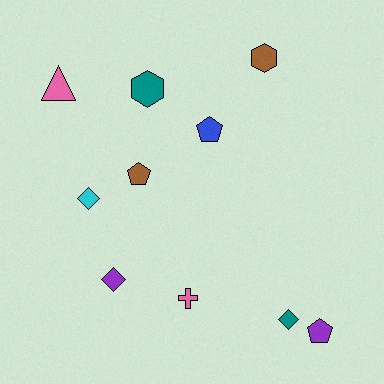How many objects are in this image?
There are 10 objects.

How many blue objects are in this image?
There is 1 blue object.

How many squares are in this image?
There are no squares.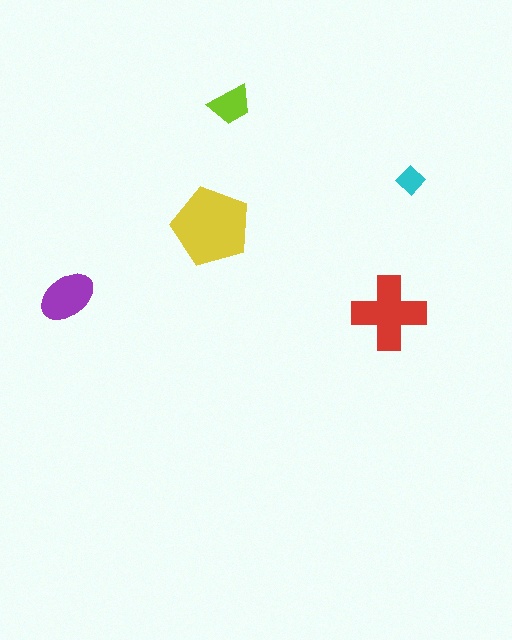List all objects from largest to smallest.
The yellow pentagon, the red cross, the purple ellipse, the lime trapezoid, the cyan diamond.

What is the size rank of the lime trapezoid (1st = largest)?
4th.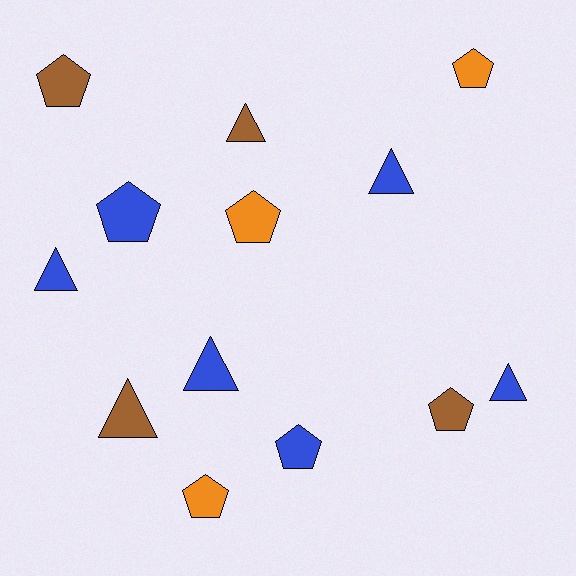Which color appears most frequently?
Blue, with 6 objects.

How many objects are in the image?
There are 13 objects.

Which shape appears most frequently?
Pentagon, with 7 objects.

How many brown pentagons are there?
There are 2 brown pentagons.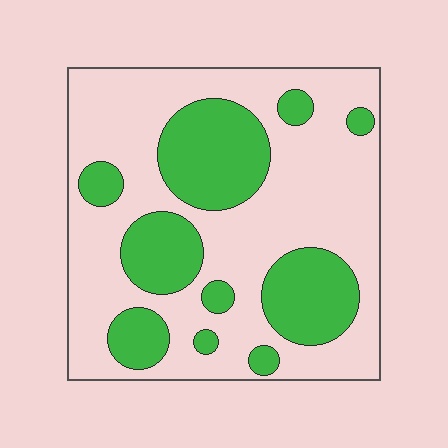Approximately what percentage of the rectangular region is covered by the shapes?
Approximately 30%.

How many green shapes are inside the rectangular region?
10.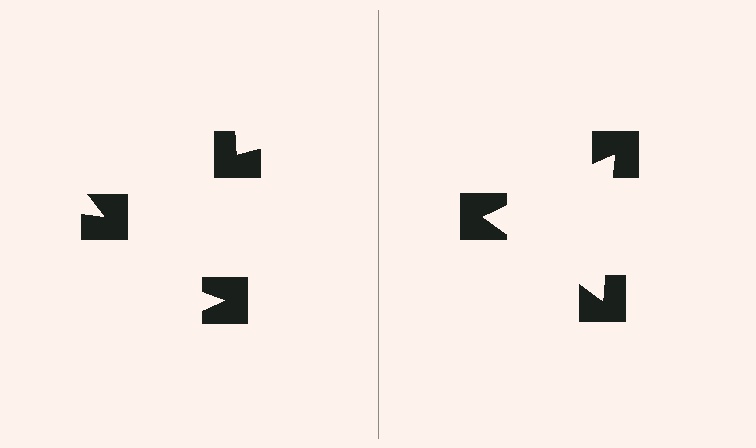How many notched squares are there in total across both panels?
6 — 3 on each side.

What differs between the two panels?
The notched squares are positioned identically on both sides; only the wedge orientations differ. On the right they align to a triangle; on the left they are misaligned.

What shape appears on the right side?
An illusory triangle.